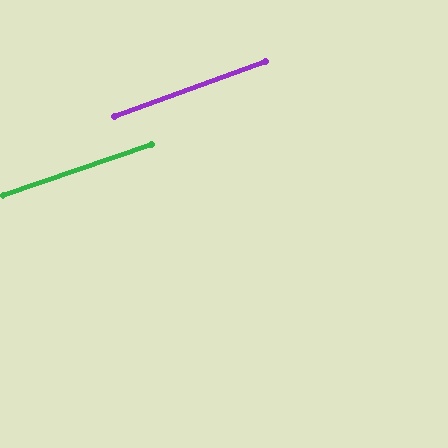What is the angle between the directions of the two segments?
Approximately 1 degree.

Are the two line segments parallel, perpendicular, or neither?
Parallel — their directions differ by only 0.9°.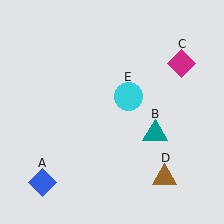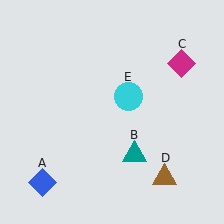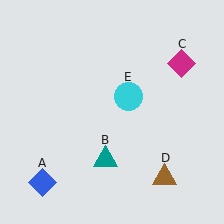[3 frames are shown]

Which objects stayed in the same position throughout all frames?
Blue diamond (object A) and magenta diamond (object C) and brown triangle (object D) and cyan circle (object E) remained stationary.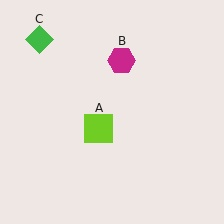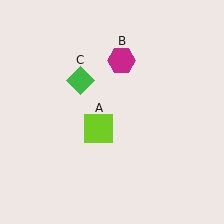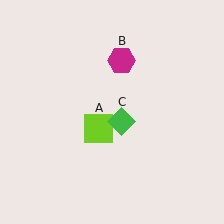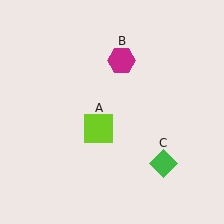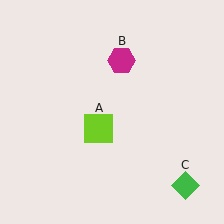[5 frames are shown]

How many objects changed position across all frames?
1 object changed position: green diamond (object C).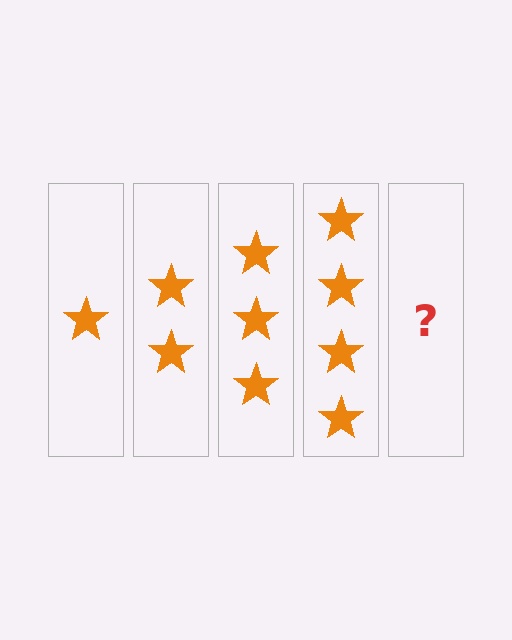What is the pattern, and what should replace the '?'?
The pattern is that each step adds one more star. The '?' should be 5 stars.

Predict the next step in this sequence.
The next step is 5 stars.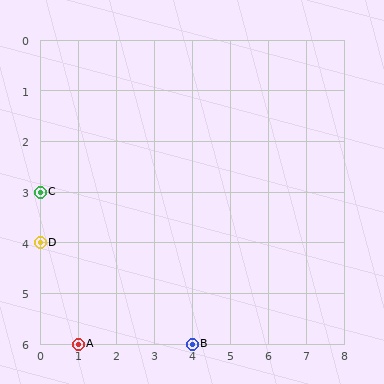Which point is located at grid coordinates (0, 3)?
Point C is at (0, 3).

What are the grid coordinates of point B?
Point B is at grid coordinates (4, 6).